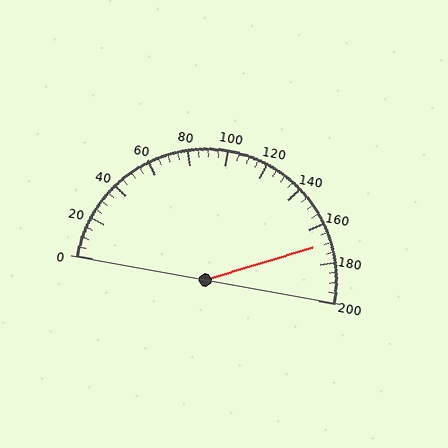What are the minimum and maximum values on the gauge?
The gauge ranges from 0 to 200.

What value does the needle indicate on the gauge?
The needle indicates approximately 170.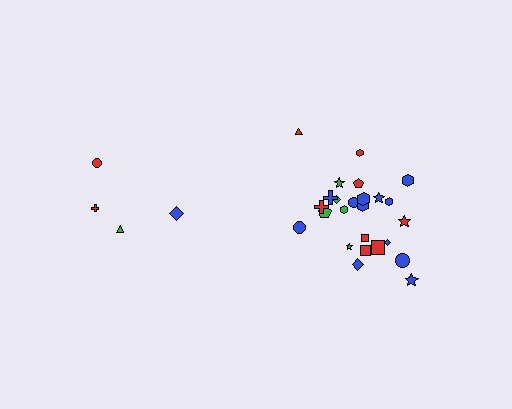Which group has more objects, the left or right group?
The right group.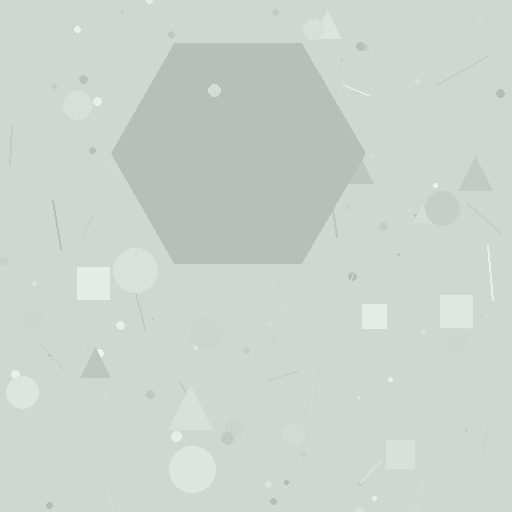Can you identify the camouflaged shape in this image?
The camouflaged shape is a hexagon.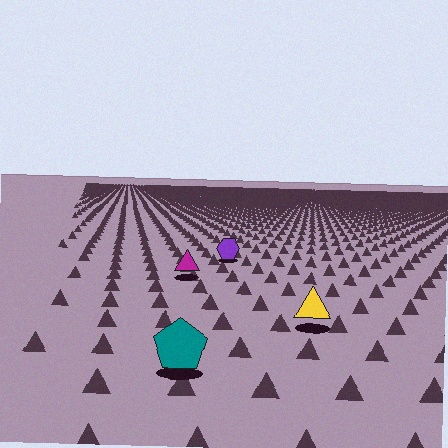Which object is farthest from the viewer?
The purple hexagon is farthest from the viewer. It appears smaller and the ground texture around it is denser.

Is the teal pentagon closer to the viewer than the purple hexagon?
Yes. The teal pentagon is closer — you can tell from the texture gradient: the ground texture is coarser near it.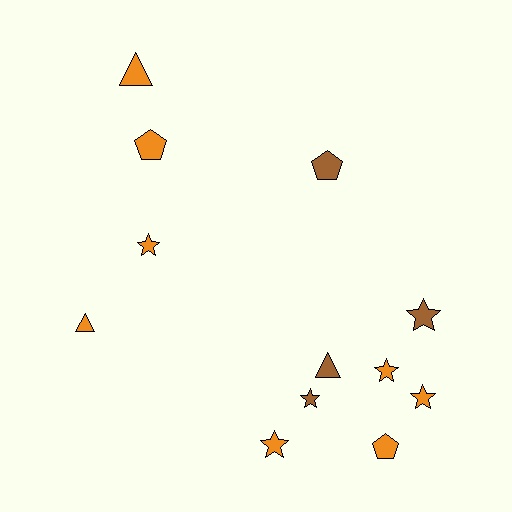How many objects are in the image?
There are 12 objects.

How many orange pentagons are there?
There are 2 orange pentagons.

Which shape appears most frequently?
Star, with 6 objects.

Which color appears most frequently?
Orange, with 8 objects.